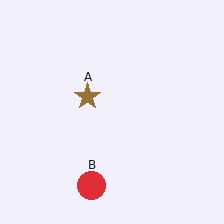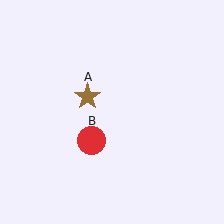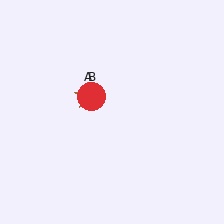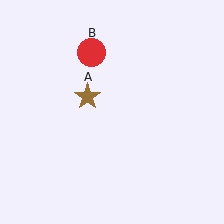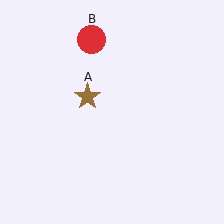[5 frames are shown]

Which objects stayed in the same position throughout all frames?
Brown star (object A) remained stationary.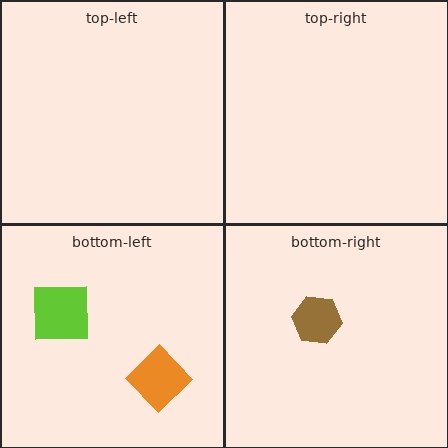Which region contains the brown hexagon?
The bottom-right region.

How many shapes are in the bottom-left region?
2.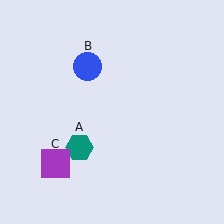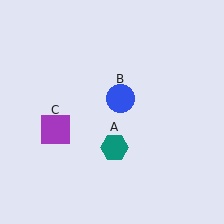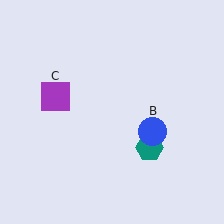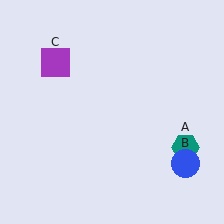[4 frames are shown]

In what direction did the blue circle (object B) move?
The blue circle (object B) moved down and to the right.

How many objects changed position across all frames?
3 objects changed position: teal hexagon (object A), blue circle (object B), purple square (object C).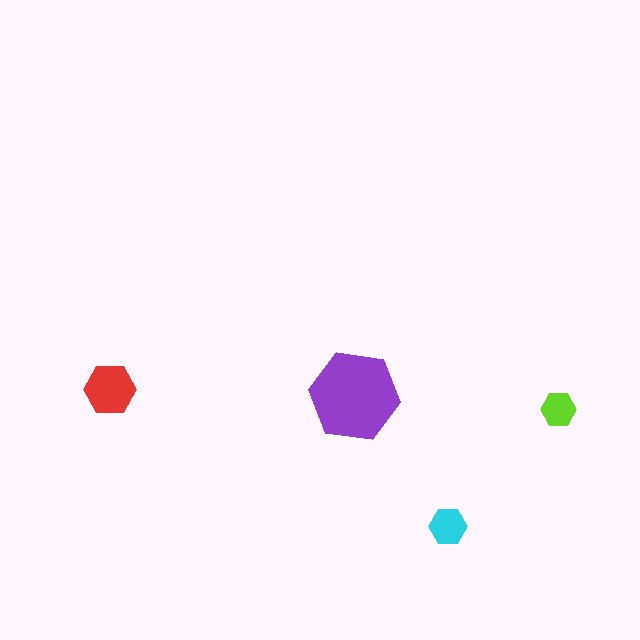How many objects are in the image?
There are 4 objects in the image.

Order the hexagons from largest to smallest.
the purple one, the red one, the cyan one, the lime one.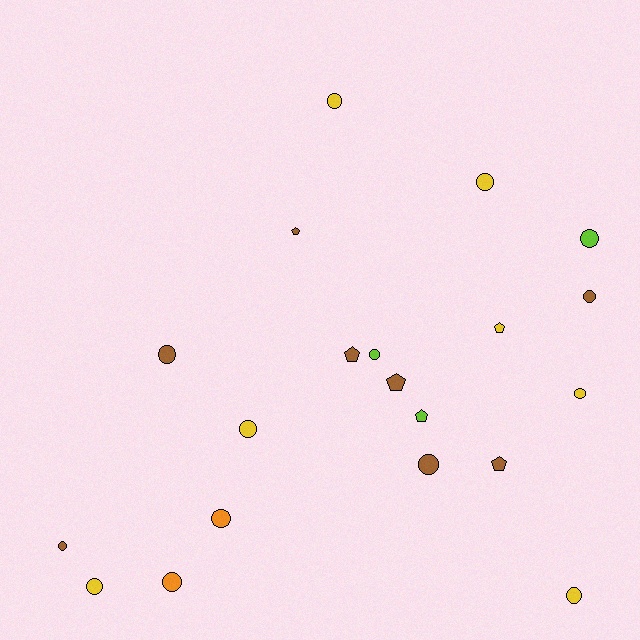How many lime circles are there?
There are 2 lime circles.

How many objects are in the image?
There are 20 objects.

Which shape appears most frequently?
Circle, with 14 objects.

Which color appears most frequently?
Brown, with 8 objects.